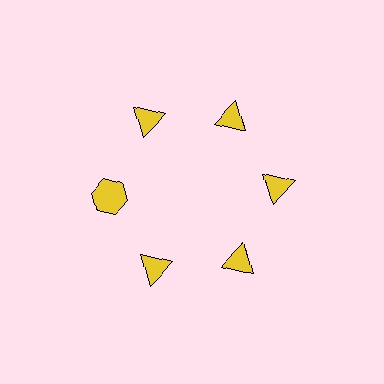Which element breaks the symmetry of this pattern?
The yellow hexagon at roughly the 9 o'clock position breaks the symmetry. All other shapes are yellow triangles.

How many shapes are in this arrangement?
There are 6 shapes arranged in a ring pattern.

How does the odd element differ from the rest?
It has a different shape: hexagon instead of triangle.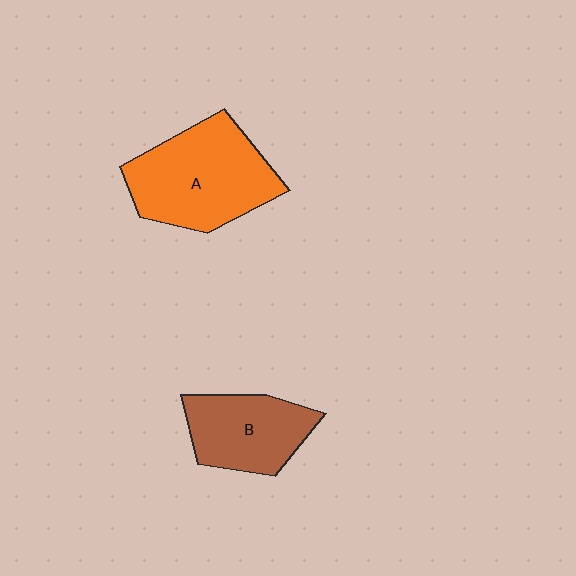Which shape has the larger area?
Shape A (orange).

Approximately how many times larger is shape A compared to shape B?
Approximately 1.5 times.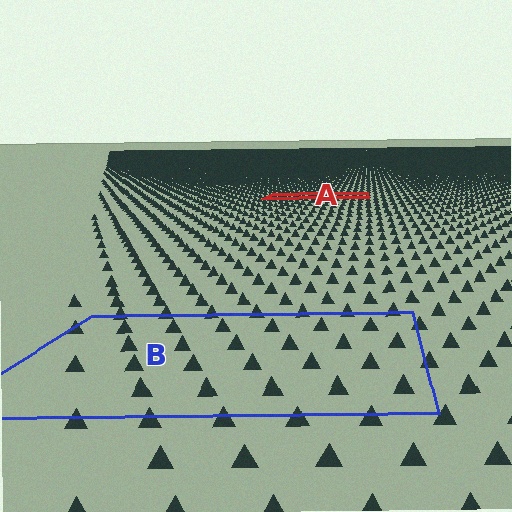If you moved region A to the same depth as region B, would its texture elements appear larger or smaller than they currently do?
They would appear larger. At a closer depth, the same texture elements are projected at a bigger on-screen size.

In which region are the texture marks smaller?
The texture marks are smaller in region A, because it is farther away.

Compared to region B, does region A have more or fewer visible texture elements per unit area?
Region A has more texture elements per unit area — they are packed more densely because it is farther away.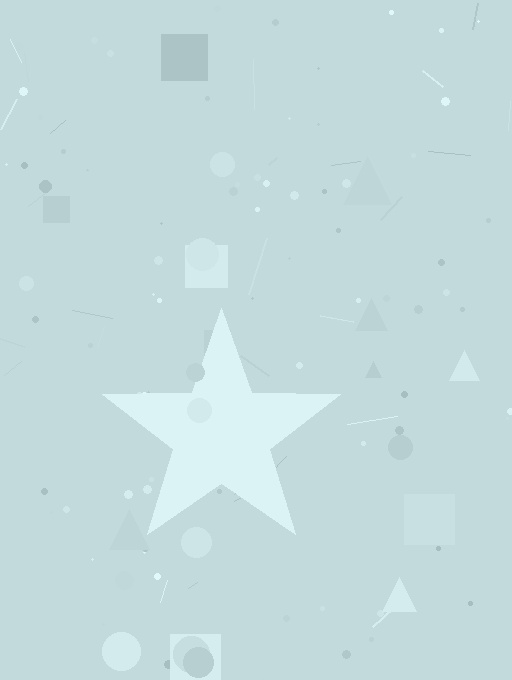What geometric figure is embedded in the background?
A star is embedded in the background.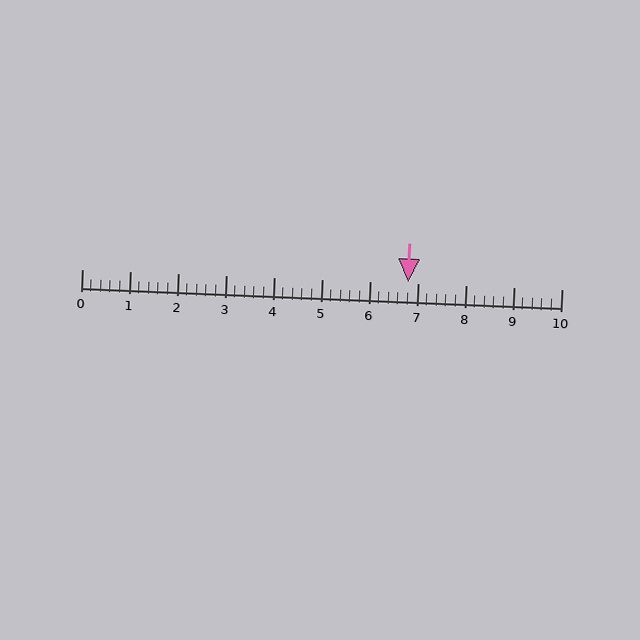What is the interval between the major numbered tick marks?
The major tick marks are spaced 1 units apart.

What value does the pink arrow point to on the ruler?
The pink arrow points to approximately 6.8.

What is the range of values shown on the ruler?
The ruler shows values from 0 to 10.